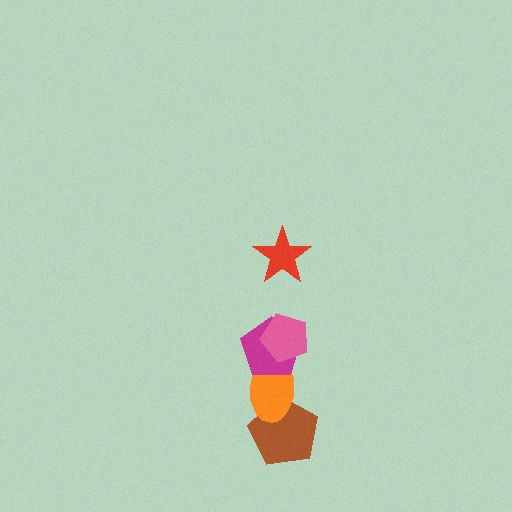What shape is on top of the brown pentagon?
The orange ellipse is on top of the brown pentagon.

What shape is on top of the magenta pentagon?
The pink pentagon is on top of the magenta pentagon.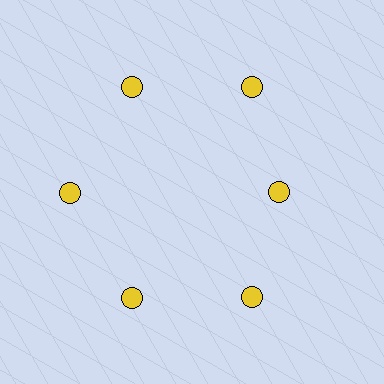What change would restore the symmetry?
The symmetry would be restored by moving it outward, back onto the ring so that all 6 circles sit at equal angles and equal distance from the center.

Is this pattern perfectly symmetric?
No. The 6 yellow circles are arranged in a ring, but one element near the 3 o'clock position is pulled inward toward the center, breaking the 6-fold rotational symmetry.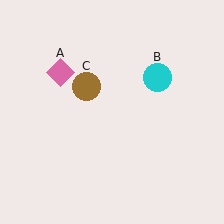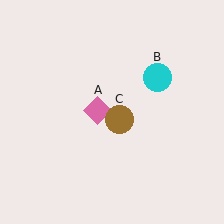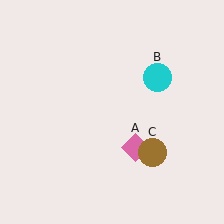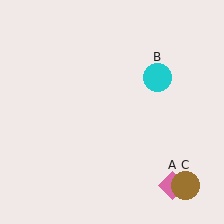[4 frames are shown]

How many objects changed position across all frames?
2 objects changed position: pink diamond (object A), brown circle (object C).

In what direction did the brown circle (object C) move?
The brown circle (object C) moved down and to the right.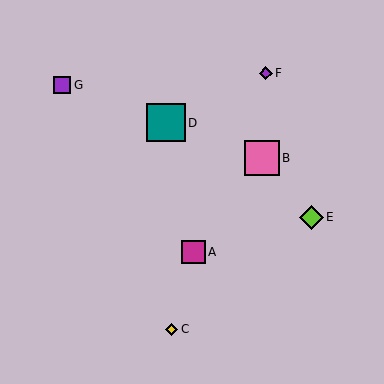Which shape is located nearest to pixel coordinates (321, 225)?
The lime diamond (labeled E) at (311, 217) is nearest to that location.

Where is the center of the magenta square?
The center of the magenta square is at (193, 252).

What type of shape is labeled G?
Shape G is a purple square.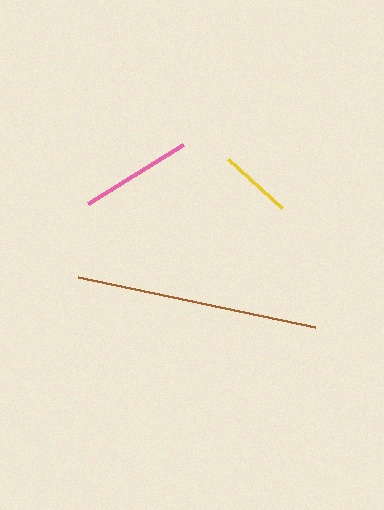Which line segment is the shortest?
The yellow line is the shortest at approximately 74 pixels.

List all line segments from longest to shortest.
From longest to shortest: brown, pink, yellow.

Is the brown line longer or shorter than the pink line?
The brown line is longer than the pink line.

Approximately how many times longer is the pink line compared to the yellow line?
The pink line is approximately 1.5 times the length of the yellow line.